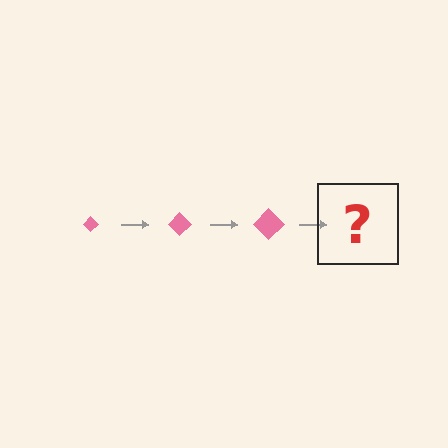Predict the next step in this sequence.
The next step is a pink diamond, larger than the previous one.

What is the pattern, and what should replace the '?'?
The pattern is that the diamond gets progressively larger each step. The '?' should be a pink diamond, larger than the previous one.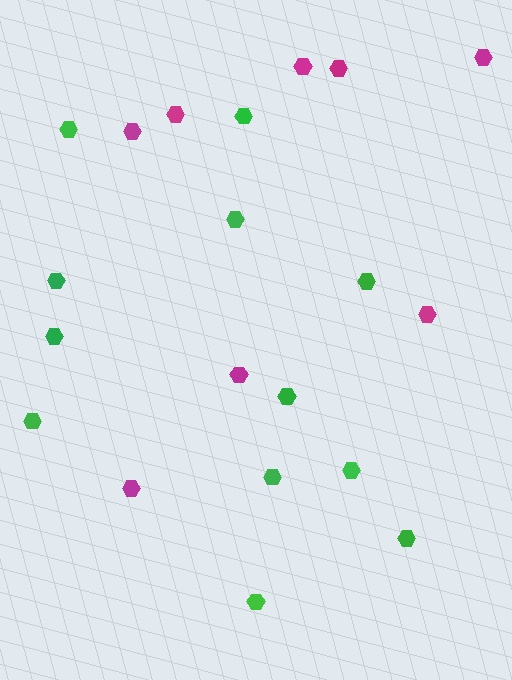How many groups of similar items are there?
There are 2 groups: one group of green hexagons (12) and one group of magenta hexagons (8).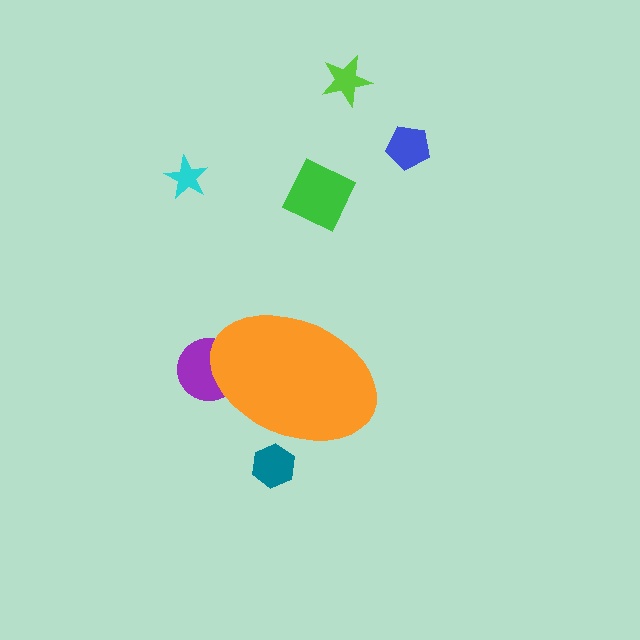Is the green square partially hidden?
No, the green square is fully visible.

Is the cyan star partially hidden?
No, the cyan star is fully visible.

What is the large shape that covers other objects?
An orange ellipse.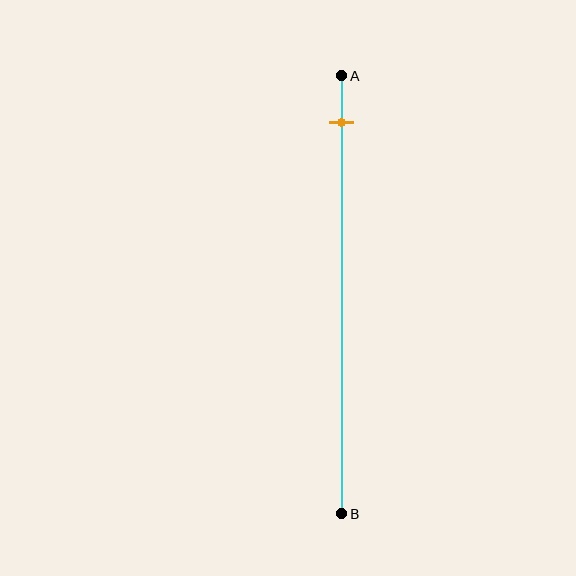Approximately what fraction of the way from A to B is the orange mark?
The orange mark is approximately 10% of the way from A to B.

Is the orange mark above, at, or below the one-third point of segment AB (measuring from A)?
The orange mark is above the one-third point of segment AB.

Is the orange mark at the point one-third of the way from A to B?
No, the mark is at about 10% from A, not at the 33% one-third point.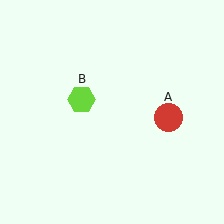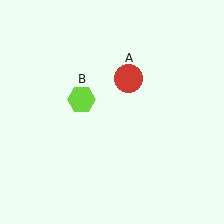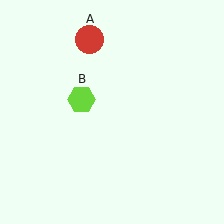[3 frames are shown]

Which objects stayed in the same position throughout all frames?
Lime hexagon (object B) remained stationary.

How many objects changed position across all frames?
1 object changed position: red circle (object A).